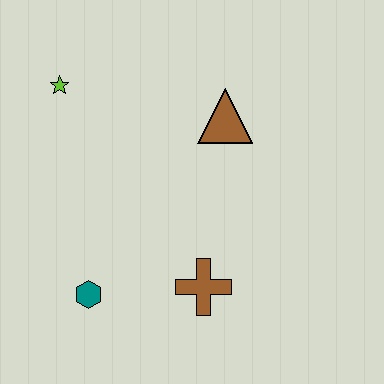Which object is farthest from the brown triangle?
The teal hexagon is farthest from the brown triangle.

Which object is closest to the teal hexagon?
The brown cross is closest to the teal hexagon.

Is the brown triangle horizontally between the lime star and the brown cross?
No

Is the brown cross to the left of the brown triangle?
Yes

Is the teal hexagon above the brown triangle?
No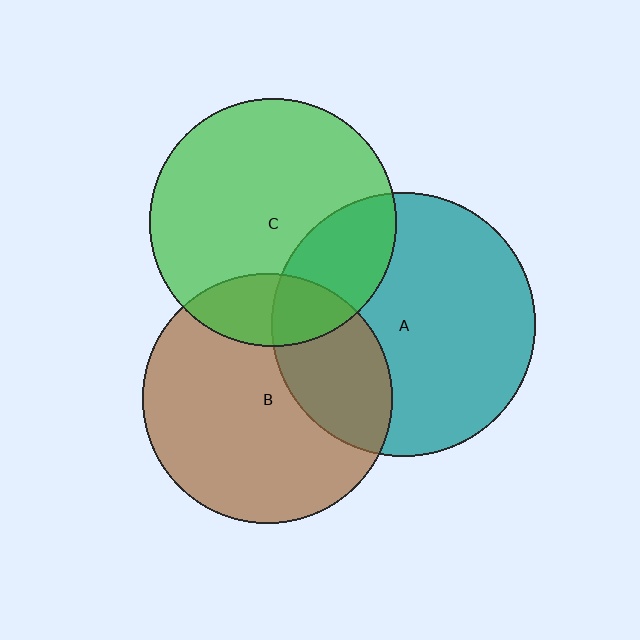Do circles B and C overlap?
Yes.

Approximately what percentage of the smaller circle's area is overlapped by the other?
Approximately 20%.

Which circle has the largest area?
Circle A (teal).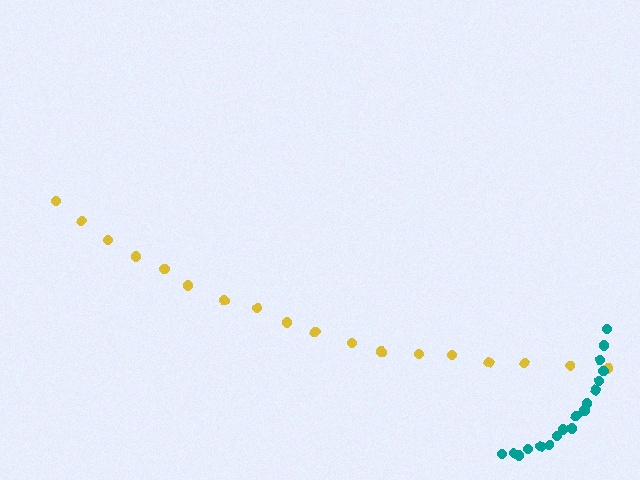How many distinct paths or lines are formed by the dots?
There are 2 distinct paths.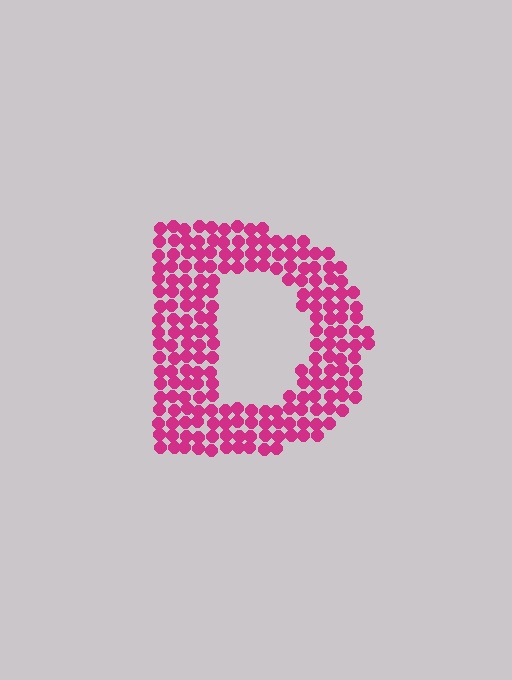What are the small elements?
The small elements are circles.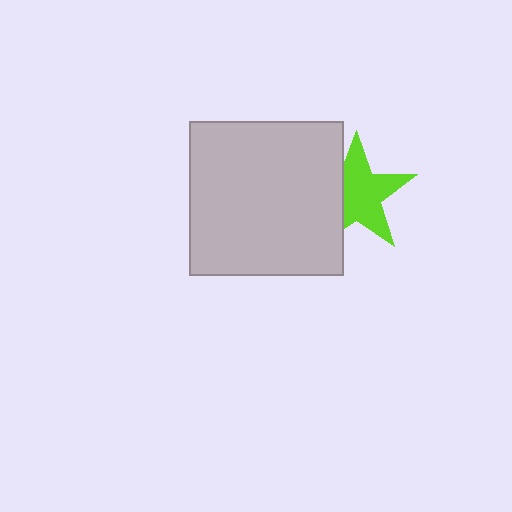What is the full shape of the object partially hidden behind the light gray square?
The partially hidden object is a lime star.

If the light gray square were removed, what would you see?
You would see the complete lime star.